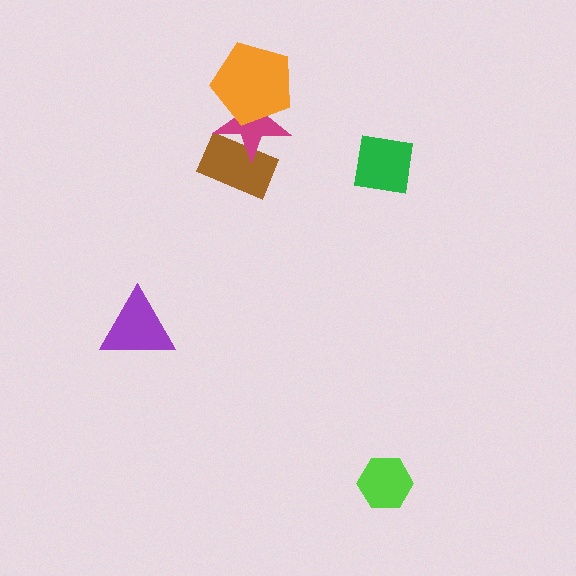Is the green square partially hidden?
No, no other shape covers it.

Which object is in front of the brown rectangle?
The magenta star is in front of the brown rectangle.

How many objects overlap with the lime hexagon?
0 objects overlap with the lime hexagon.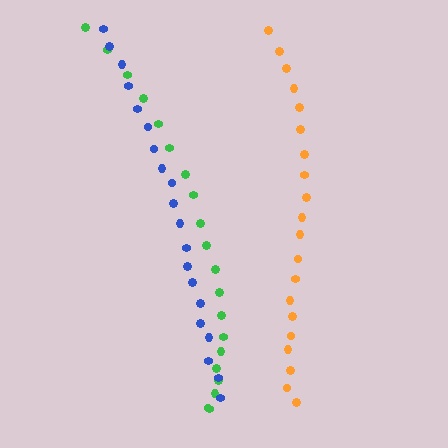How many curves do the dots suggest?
There are 3 distinct paths.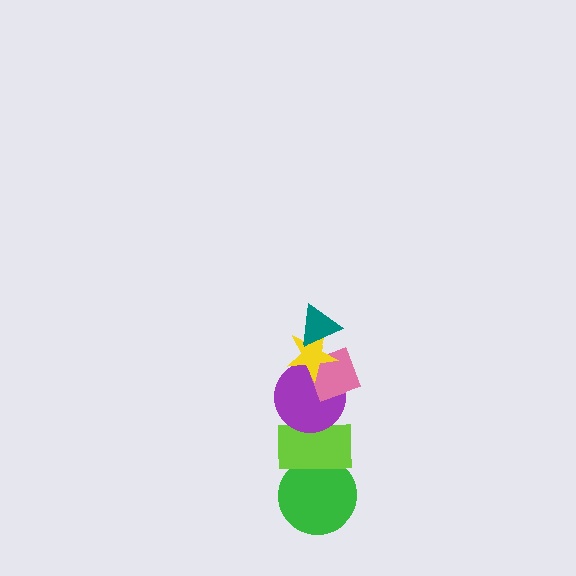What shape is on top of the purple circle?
The pink diamond is on top of the purple circle.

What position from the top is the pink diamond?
The pink diamond is 3rd from the top.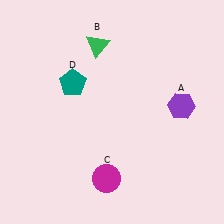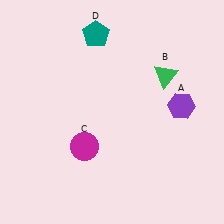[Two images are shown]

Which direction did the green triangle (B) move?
The green triangle (B) moved right.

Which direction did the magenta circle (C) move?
The magenta circle (C) moved up.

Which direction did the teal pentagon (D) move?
The teal pentagon (D) moved up.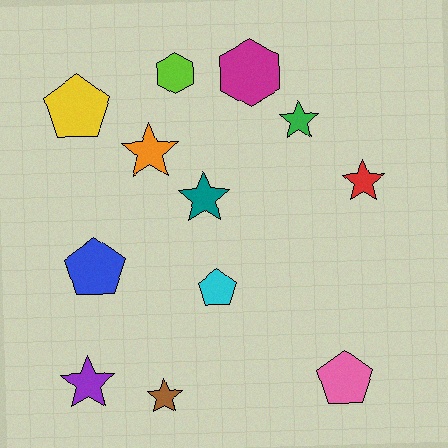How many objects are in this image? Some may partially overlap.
There are 12 objects.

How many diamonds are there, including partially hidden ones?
There are no diamonds.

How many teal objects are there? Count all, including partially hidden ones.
There is 1 teal object.